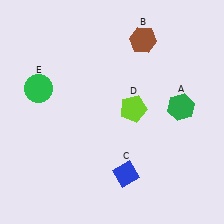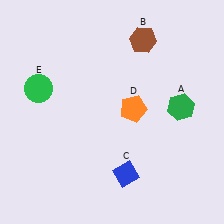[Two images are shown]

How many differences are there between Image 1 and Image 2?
There is 1 difference between the two images.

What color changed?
The pentagon (D) changed from lime in Image 1 to orange in Image 2.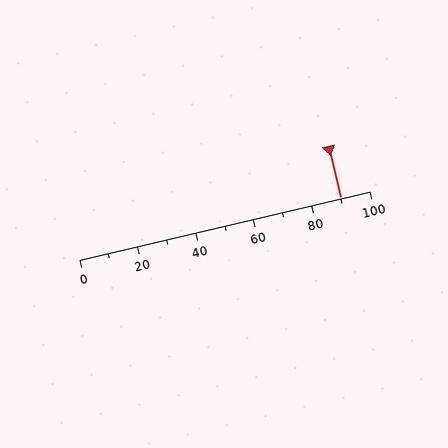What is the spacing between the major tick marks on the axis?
The major ticks are spaced 20 apart.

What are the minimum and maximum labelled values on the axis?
The axis runs from 0 to 100.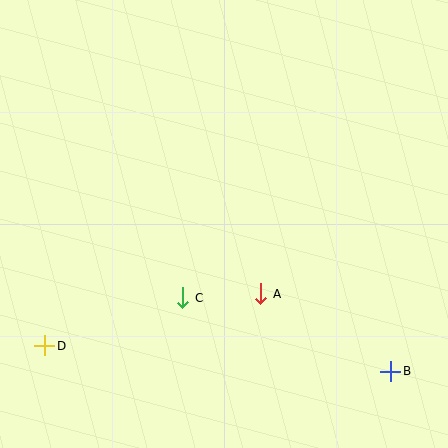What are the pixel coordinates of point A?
Point A is at (261, 294).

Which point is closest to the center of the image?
Point A at (261, 294) is closest to the center.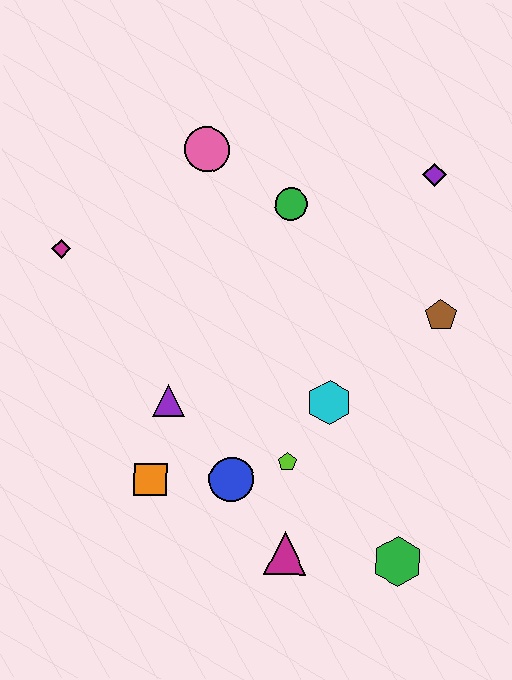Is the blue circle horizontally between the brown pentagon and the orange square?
Yes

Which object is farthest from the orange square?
The purple diamond is farthest from the orange square.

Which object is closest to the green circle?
The pink circle is closest to the green circle.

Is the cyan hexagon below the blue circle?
No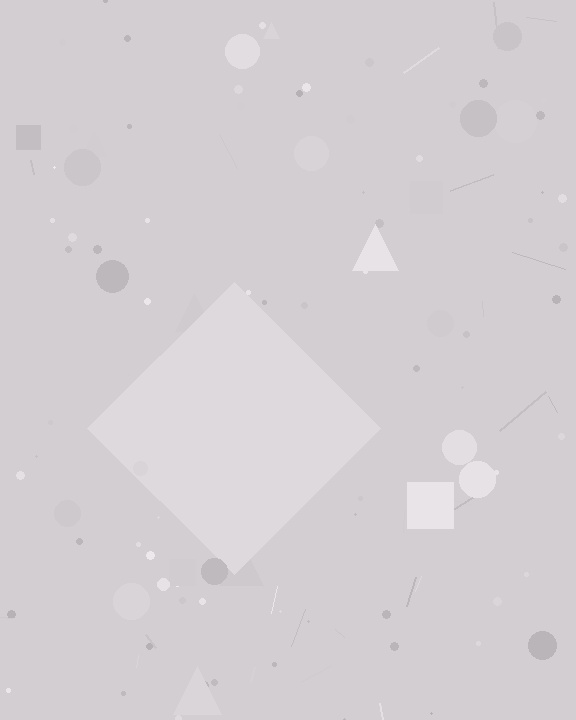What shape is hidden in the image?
A diamond is hidden in the image.